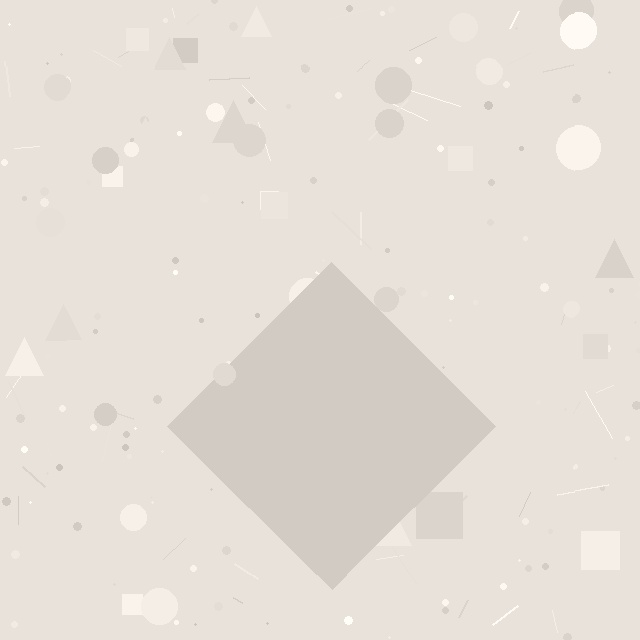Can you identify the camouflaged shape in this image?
The camouflaged shape is a diamond.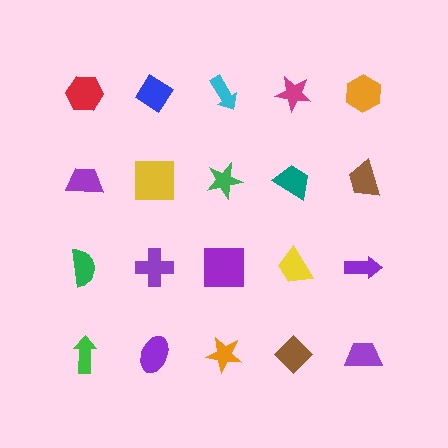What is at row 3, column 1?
A green semicircle.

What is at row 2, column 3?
A green star.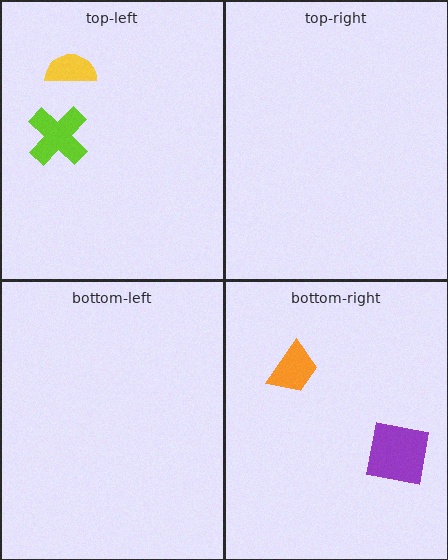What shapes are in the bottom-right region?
The orange trapezoid, the purple square.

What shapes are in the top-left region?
The lime cross, the yellow semicircle.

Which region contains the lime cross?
The top-left region.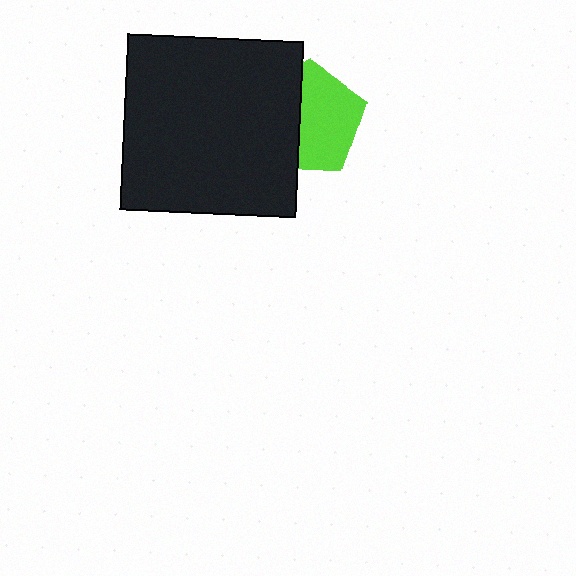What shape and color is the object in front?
The object in front is a black square.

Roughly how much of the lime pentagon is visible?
About half of it is visible (roughly 58%).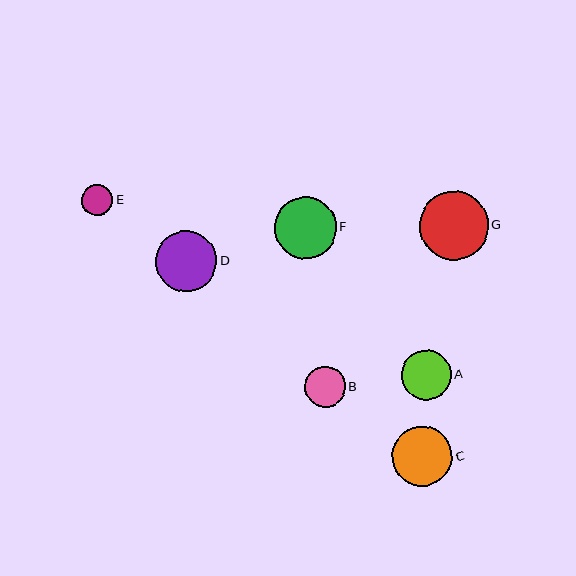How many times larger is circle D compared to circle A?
Circle D is approximately 1.2 times the size of circle A.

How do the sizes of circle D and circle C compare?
Circle D and circle C are approximately the same size.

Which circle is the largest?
Circle G is the largest with a size of approximately 69 pixels.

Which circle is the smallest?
Circle E is the smallest with a size of approximately 31 pixels.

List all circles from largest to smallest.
From largest to smallest: G, F, D, C, A, B, E.